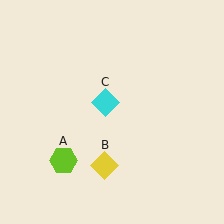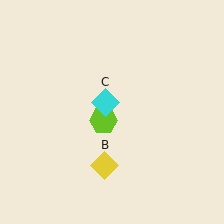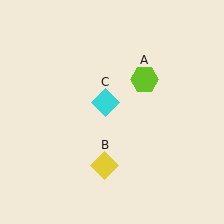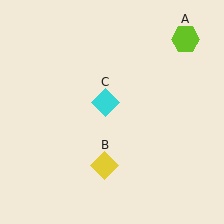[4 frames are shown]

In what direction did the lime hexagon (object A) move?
The lime hexagon (object A) moved up and to the right.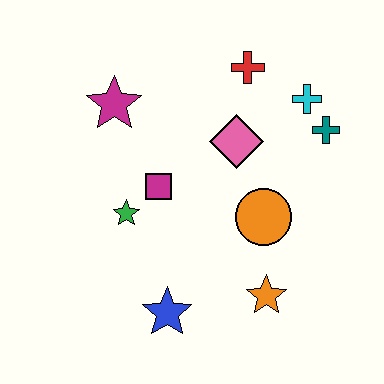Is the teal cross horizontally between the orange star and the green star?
No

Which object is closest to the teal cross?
The cyan cross is closest to the teal cross.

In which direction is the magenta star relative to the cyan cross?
The magenta star is to the left of the cyan cross.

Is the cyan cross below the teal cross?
No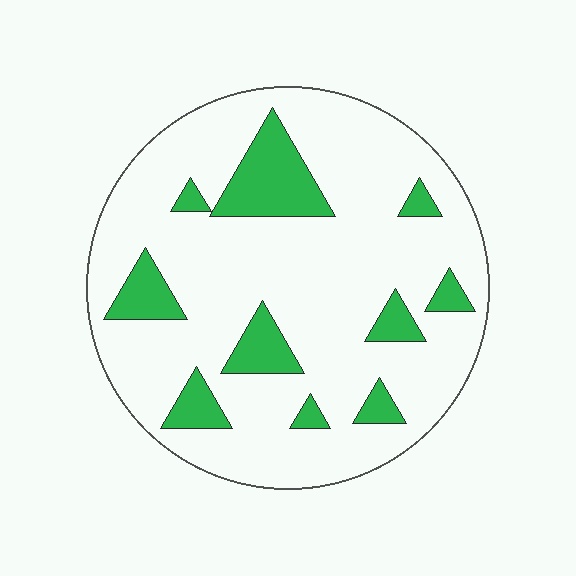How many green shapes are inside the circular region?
10.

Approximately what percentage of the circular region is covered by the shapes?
Approximately 15%.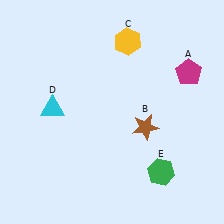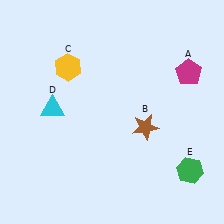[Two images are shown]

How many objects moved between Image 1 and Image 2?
2 objects moved between the two images.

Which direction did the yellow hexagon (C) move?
The yellow hexagon (C) moved left.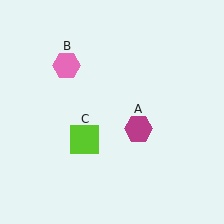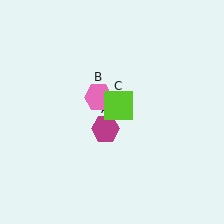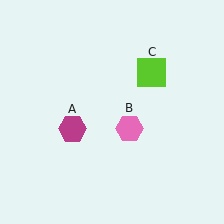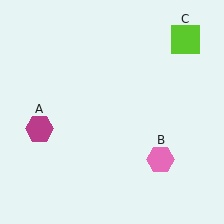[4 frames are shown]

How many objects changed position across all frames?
3 objects changed position: magenta hexagon (object A), pink hexagon (object B), lime square (object C).